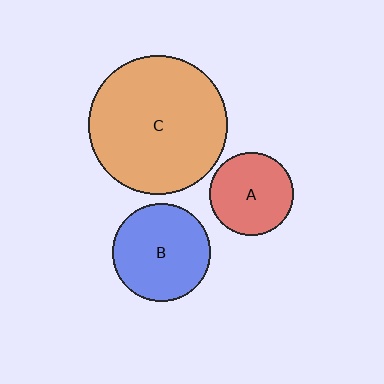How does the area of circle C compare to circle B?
Approximately 2.0 times.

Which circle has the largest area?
Circle C (orange).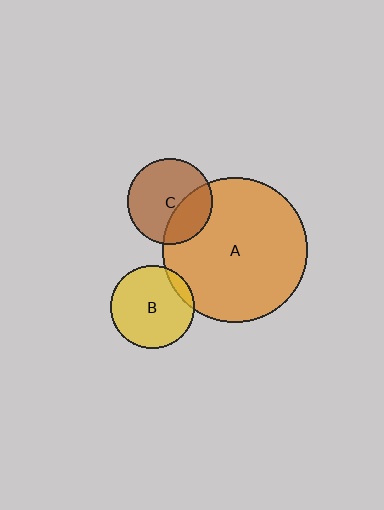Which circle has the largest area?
Circle A (orange).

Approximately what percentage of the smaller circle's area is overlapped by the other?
Approximately 10%.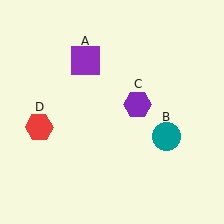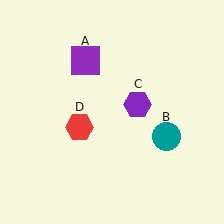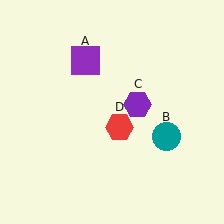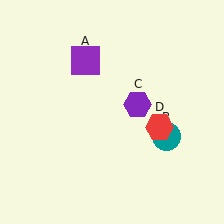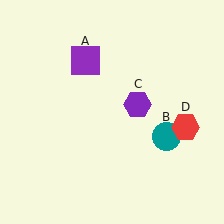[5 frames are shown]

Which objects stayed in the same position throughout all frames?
Purple square (object A) and teal circle (object B) and purple hexagon (object C) remained stationary.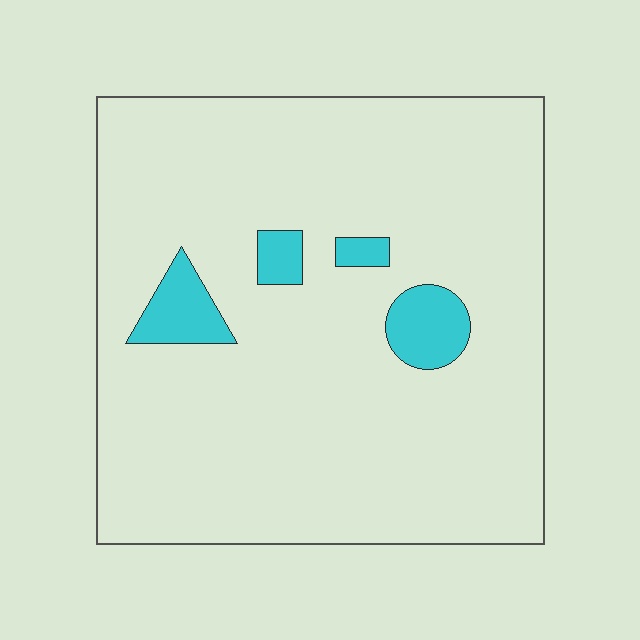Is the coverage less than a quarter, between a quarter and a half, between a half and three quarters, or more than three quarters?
Less than a quarter.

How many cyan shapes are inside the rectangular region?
4.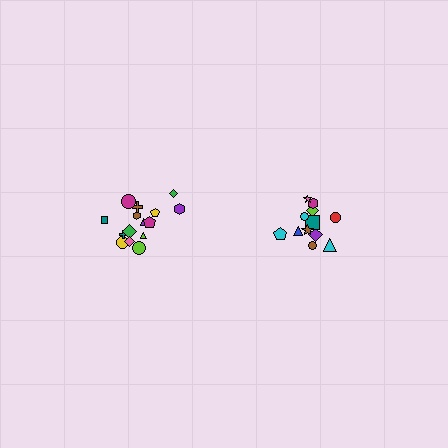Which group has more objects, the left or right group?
The left group.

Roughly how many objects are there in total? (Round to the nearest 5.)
Roughly 25 objects in total.